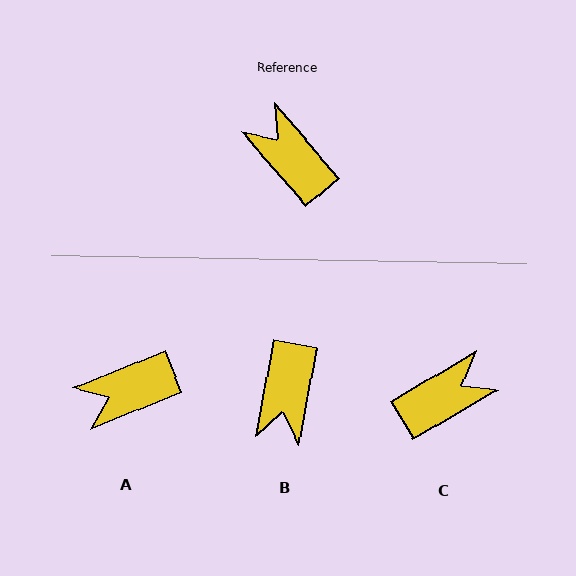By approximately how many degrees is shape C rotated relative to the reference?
Approximately 100 degrees clockwise.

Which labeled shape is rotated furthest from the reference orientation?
B, about 129 degrees away.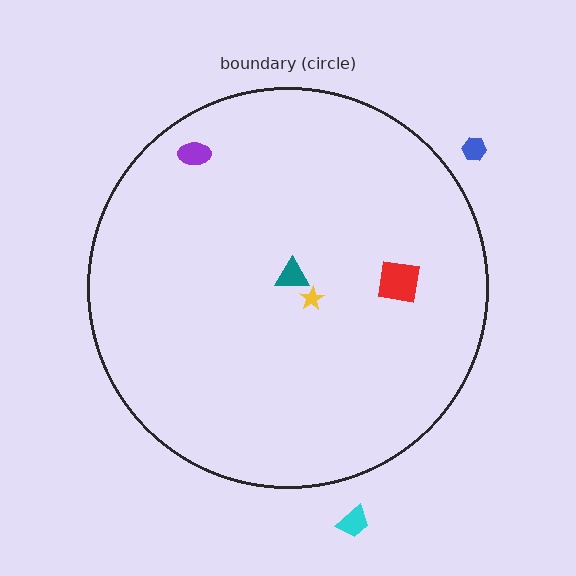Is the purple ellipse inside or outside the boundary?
Inside.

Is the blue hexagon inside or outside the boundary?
Outside.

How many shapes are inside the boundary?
4 inside, 2 outside.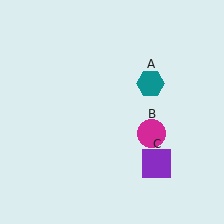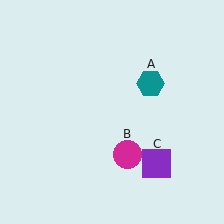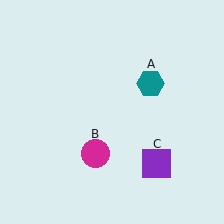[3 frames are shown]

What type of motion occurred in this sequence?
The magenta circle (object B) rotated clockwise around the center of the scene.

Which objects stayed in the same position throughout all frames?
Teal hexagon (object A) and purple square (object C) remained stationary.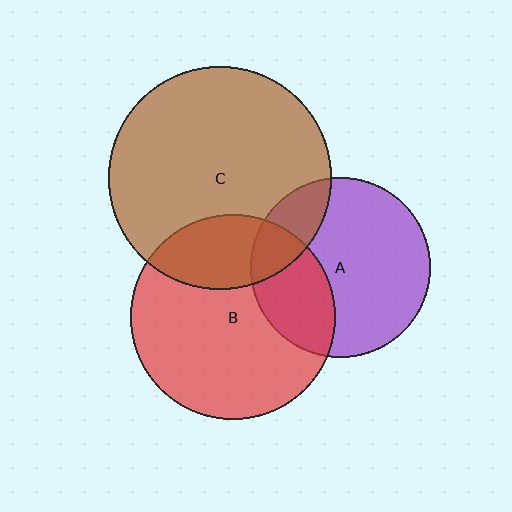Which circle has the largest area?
Circle C (brown).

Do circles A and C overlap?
Yes.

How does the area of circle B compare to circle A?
Approximately 1.3 times.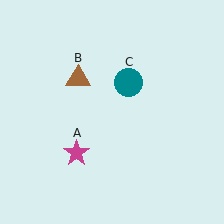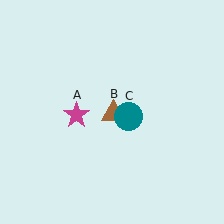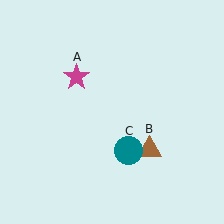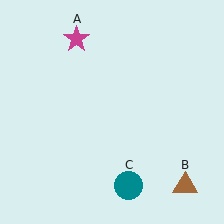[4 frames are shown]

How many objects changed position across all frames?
3 objects changed position: magenta star (object A), brown triangle (object B), teal circle (object C).